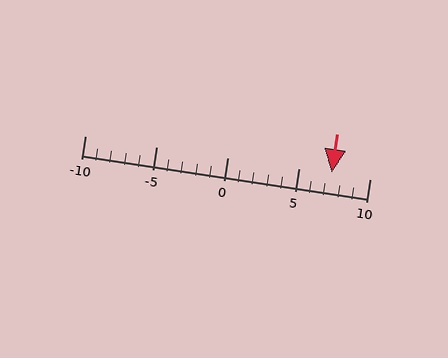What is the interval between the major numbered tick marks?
The major tick marks are spaced 5 units apart.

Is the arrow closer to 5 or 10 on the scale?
The arrow is closer to 5.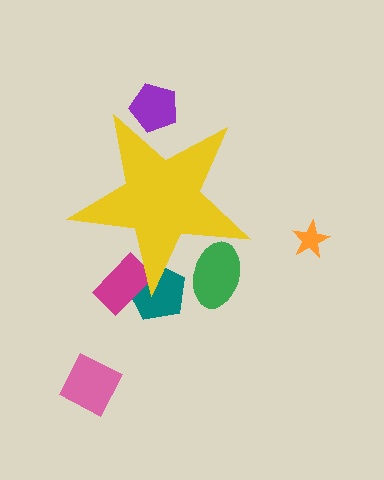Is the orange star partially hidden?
No, the orange star is fully visible.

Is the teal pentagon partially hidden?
Yes, the teal pentagon is partially hidden behind the yellow star.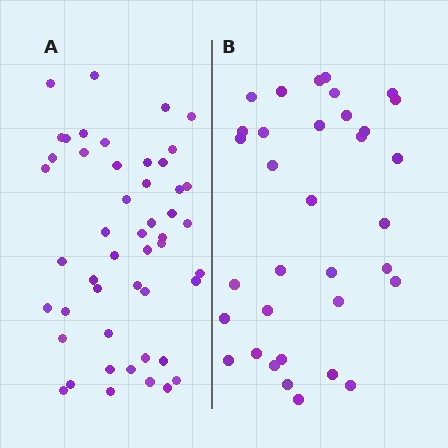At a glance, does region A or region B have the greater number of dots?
Region A (the left region) has more dots.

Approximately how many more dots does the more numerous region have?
Region A has approximately 15 more dots than region B.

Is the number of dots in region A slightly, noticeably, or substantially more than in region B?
Region A has noticeably more, but not dramatically so. The ratio is roughly 1.4 to 1.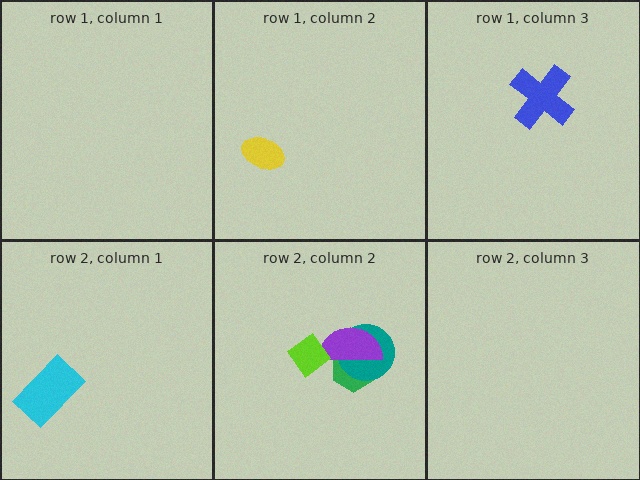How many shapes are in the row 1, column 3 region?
1.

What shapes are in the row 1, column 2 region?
The yellow ellipse.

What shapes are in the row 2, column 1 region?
The cyan rectangle.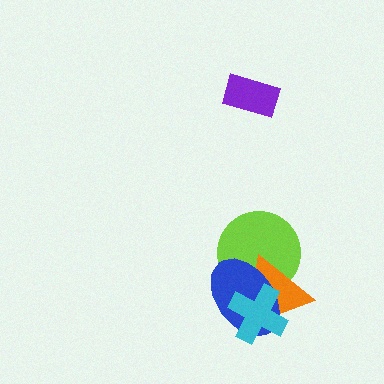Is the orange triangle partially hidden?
Yes, it is partially covered by another shape.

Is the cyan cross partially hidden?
No, no other shape covers it.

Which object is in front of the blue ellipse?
The cyan cross is in front of the blue ellipse.